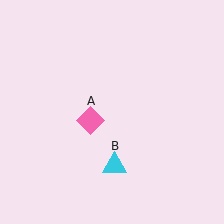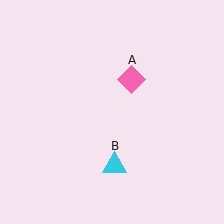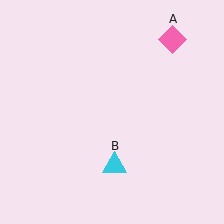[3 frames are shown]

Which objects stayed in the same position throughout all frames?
Cyan triangle (object B) remained stationary.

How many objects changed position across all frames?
1 object changed position: pink diamond (object A).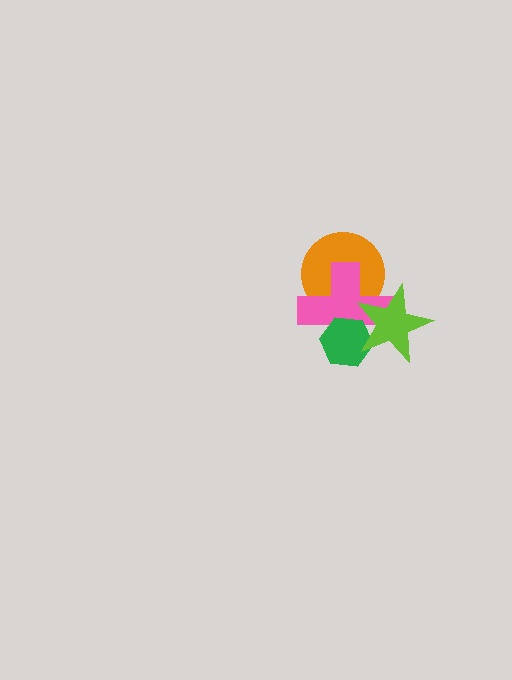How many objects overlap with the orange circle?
2 objects overlap with the orange circle.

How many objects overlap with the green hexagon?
2 objects overlap with the green hexagon.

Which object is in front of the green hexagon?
The lime star is in front of the green hexagon.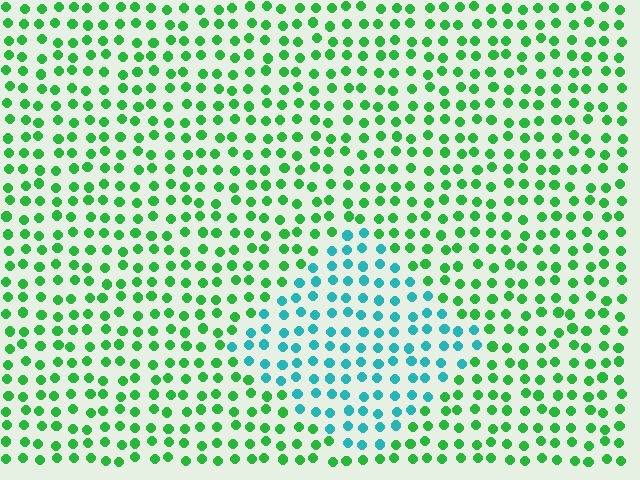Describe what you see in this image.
The image is filled with small green elements in a uniform arrangement. A diamond-shaped region is visible where the elements are tinted to a slightly different hue, forming a subtle color boundary.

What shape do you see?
I see a diamond.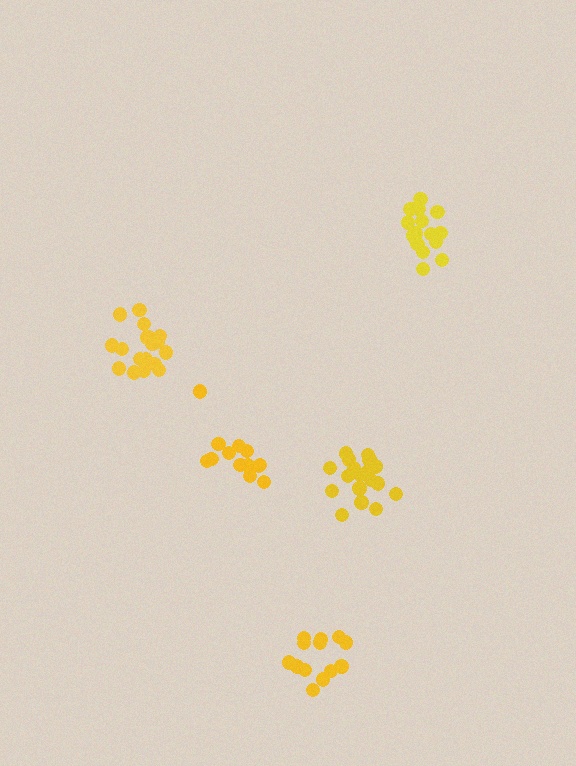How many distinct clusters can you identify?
There are 5 distinct clusters.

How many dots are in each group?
Group 1: 13 dots, Group 2: 18 dots, Group 3: 18 dots, Group 4: 13 dots, Group 5: 18 dots (80 total).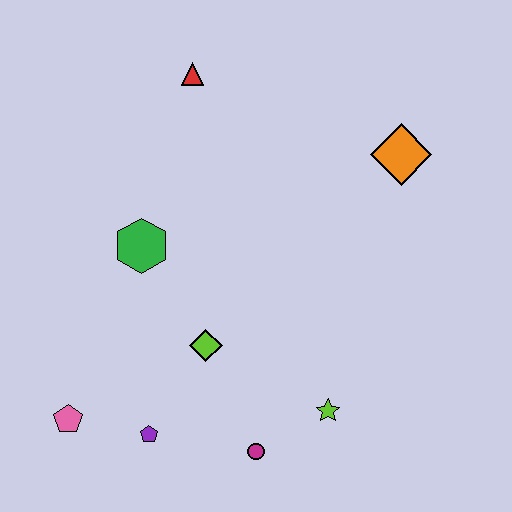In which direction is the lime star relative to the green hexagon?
The lime star is to the right of the green hexagon.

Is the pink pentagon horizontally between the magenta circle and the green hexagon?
No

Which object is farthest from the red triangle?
The magenta circle is farthest from the red triangle.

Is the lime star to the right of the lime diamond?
Yes